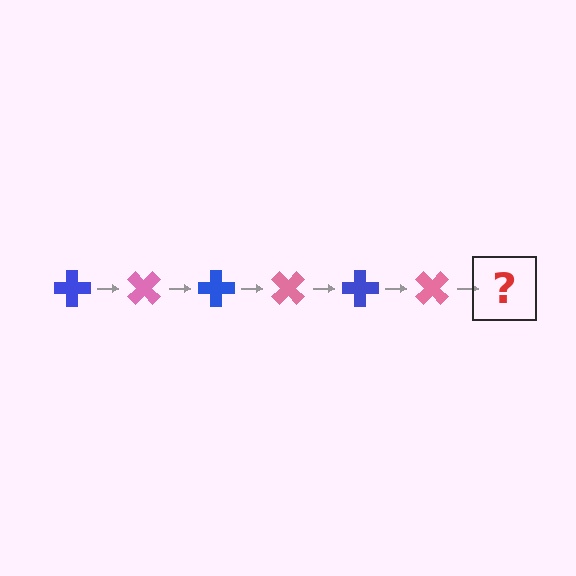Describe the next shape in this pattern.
It should be a blue cross, rotated 270 degrees from the start.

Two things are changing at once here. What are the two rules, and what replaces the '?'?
The two rules are that it rotates 45 degrees each step and the color cycles through blue and pink. The '?' should be a blue cross, rotated 270 degrees from the start.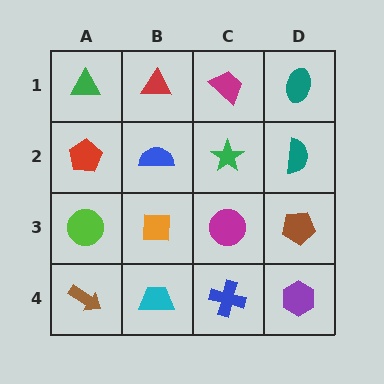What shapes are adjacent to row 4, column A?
A lime circle (row 3, column A), a cyan trapezoid (row 4, column B).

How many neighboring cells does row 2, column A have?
3.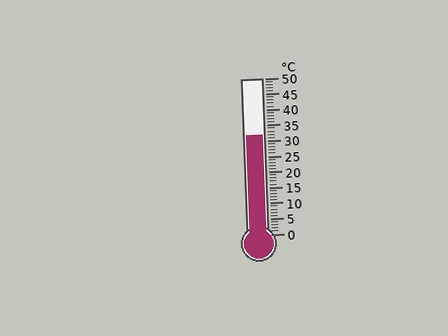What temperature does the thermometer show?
The thermometer shows approximately 32°C.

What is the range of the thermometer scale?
The thermometer scale ranges from 0°C to 50°C.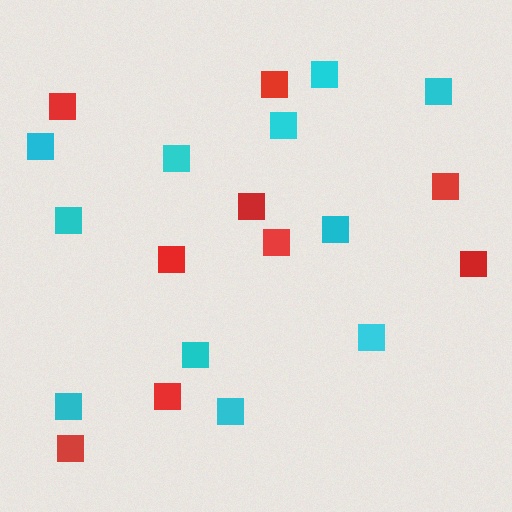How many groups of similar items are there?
There are 2 groups: one group of red squares (9) and one group of cyan squares (11).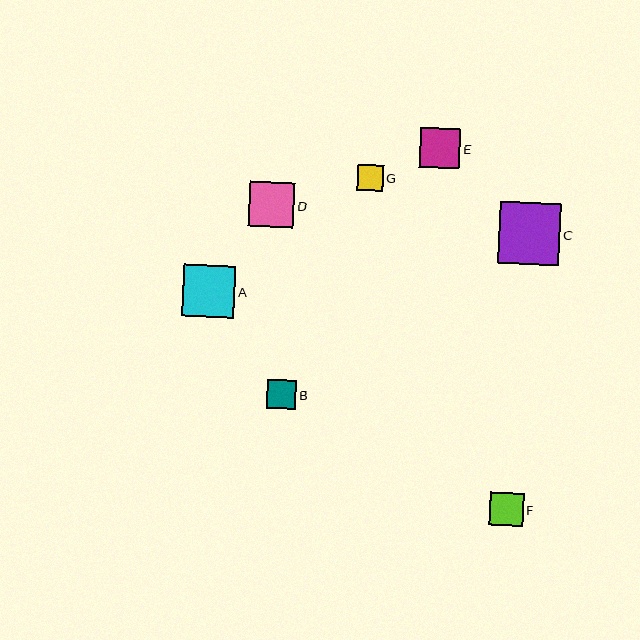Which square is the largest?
Square C is the largest with a size of approximately 61 pixels.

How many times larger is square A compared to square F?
Square A is approximately 1.6 times the size of square F.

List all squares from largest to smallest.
From largest to smallest: C, A, D, E, F, B, G.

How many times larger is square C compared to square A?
Square C is approximately 1.2 times the size of square A.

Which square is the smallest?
Square G is the smallest with a size of approximately 26 pixels.